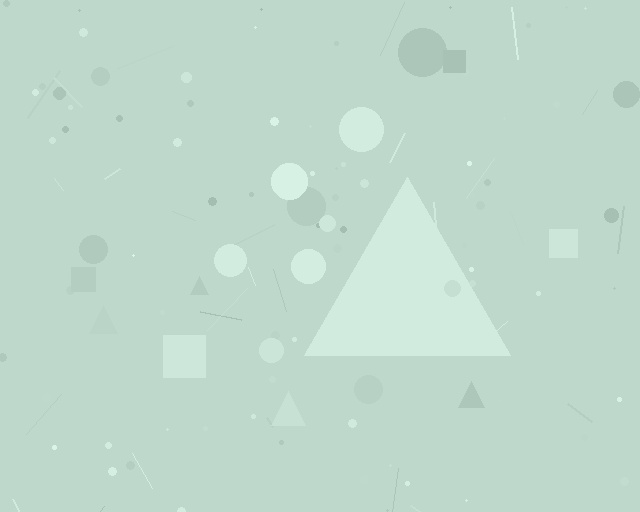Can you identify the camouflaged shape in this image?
The camouflaged shape is a triangle.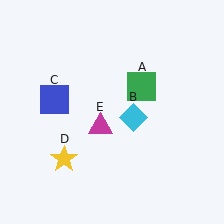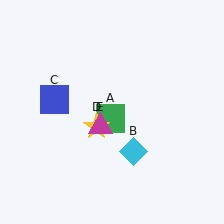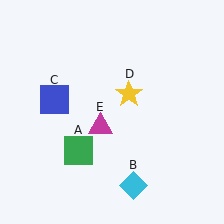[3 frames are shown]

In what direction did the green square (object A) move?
The green square (object A) moved down and to the left.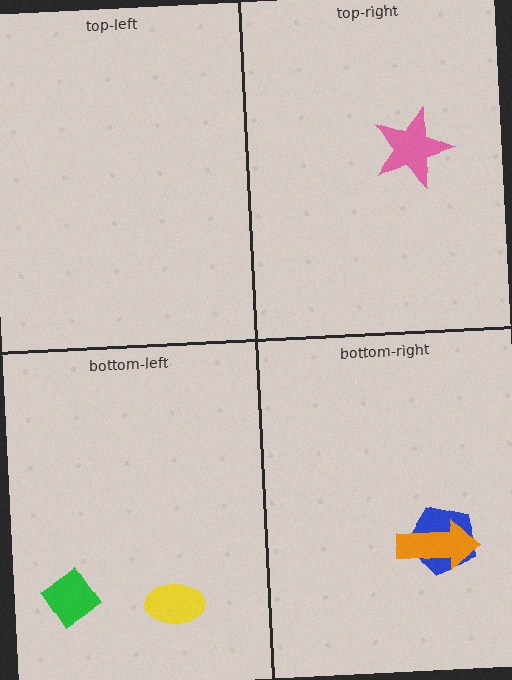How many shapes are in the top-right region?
1.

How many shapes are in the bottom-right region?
2.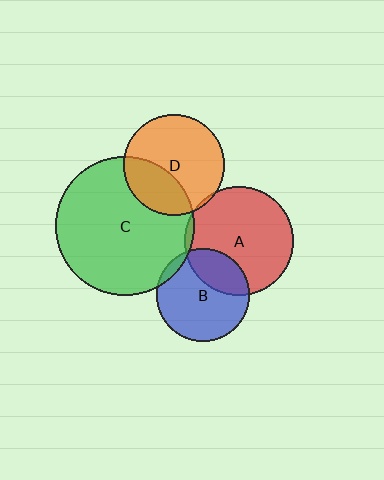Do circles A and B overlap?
Yes.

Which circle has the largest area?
Circle C (green).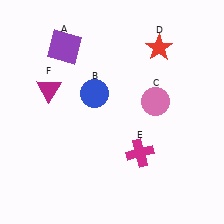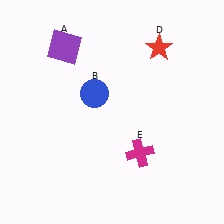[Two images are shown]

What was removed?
The magenta triangle (F), the pink circle (C) were removed in Image 2.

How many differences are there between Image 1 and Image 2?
There are 2 differences between the two images.